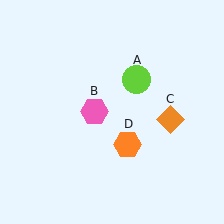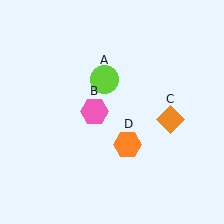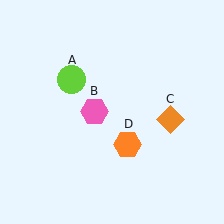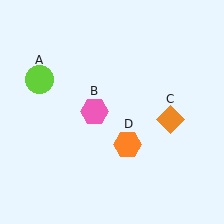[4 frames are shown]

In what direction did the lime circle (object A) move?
The lime circle (object A) moved left.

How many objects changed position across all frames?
1 object changed position: lime circle (object A).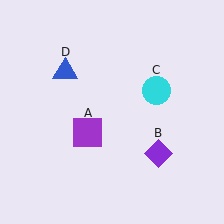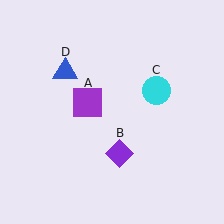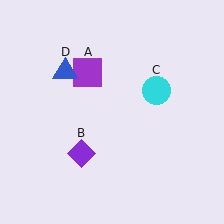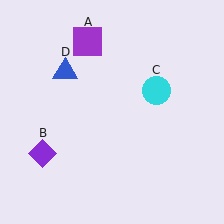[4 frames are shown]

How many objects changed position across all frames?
2 objects changed position: purple square (object A), purple diamond (object B).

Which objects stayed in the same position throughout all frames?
Cyan circle (object C) and blue triangle (object D) remained stationary.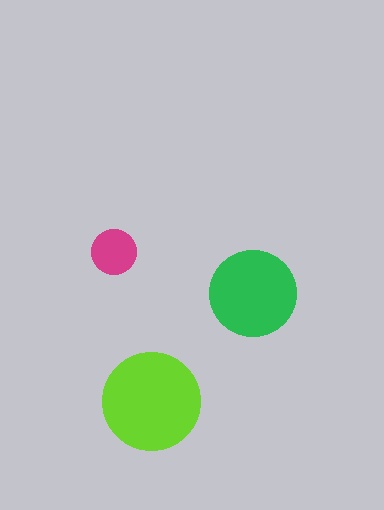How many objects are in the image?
There are 3 objects in the image.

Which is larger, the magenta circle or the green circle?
The green one.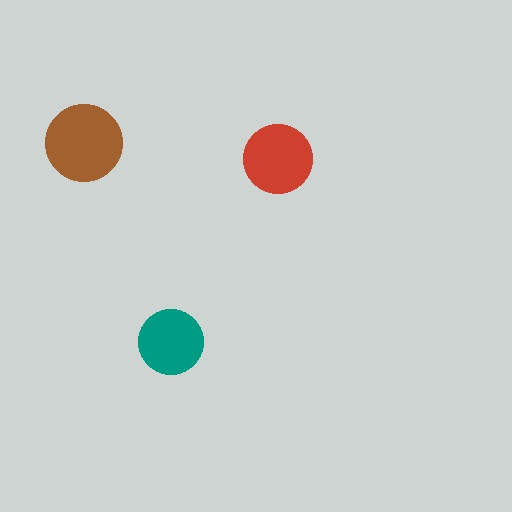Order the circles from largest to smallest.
the brown one, the red one, the teal one.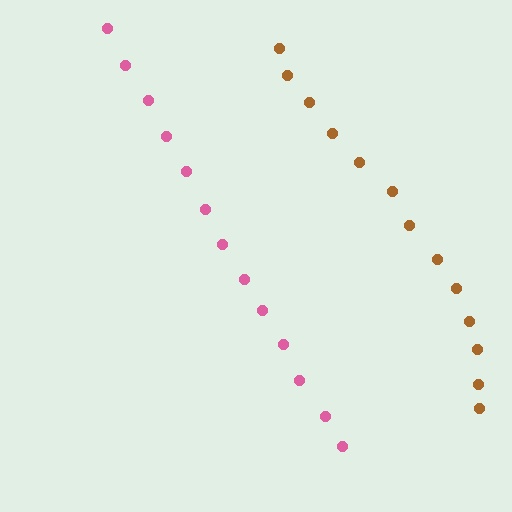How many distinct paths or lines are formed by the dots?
There are 2 distinct paths.